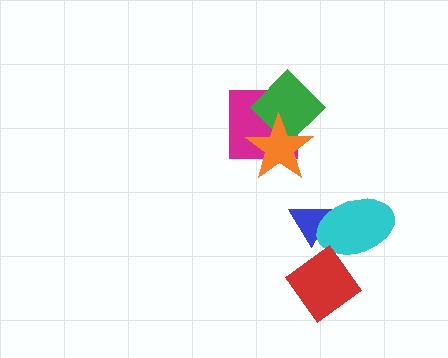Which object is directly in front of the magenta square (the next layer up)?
The green diamond is directly in front of the magenta square.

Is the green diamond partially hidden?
Yes, it is partially covered by another shape.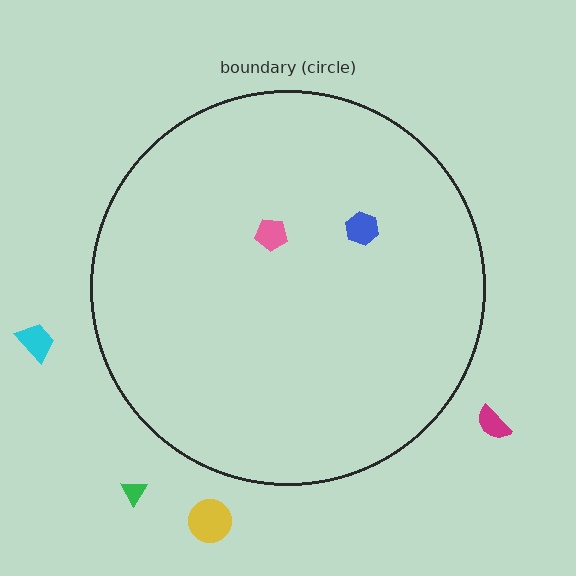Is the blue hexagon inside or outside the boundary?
Inside.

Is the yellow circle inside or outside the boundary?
Outside.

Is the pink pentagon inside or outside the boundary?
Inside.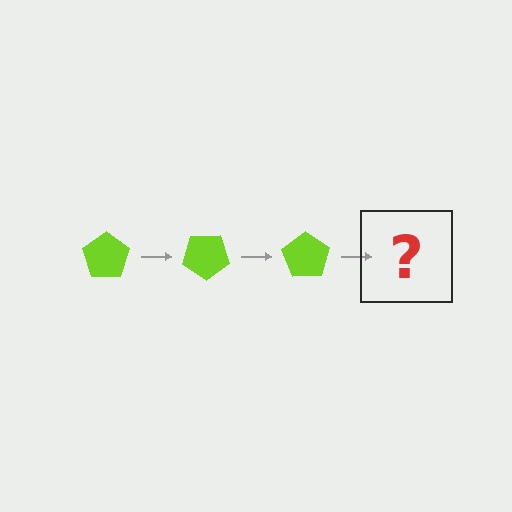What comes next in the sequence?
The next element should be a lime pentagon rotated 105 degrees.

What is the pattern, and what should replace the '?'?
The pattern is that the pentagon rotates 35 degrees each step. The '?' should be a lime pentagon rotated 105 degrees.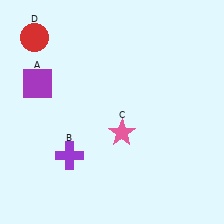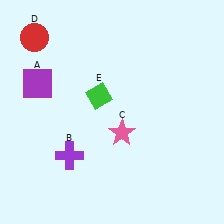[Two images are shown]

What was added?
A green diamond (E) was added in Image 2.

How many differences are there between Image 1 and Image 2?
There is 1 difference between the two images.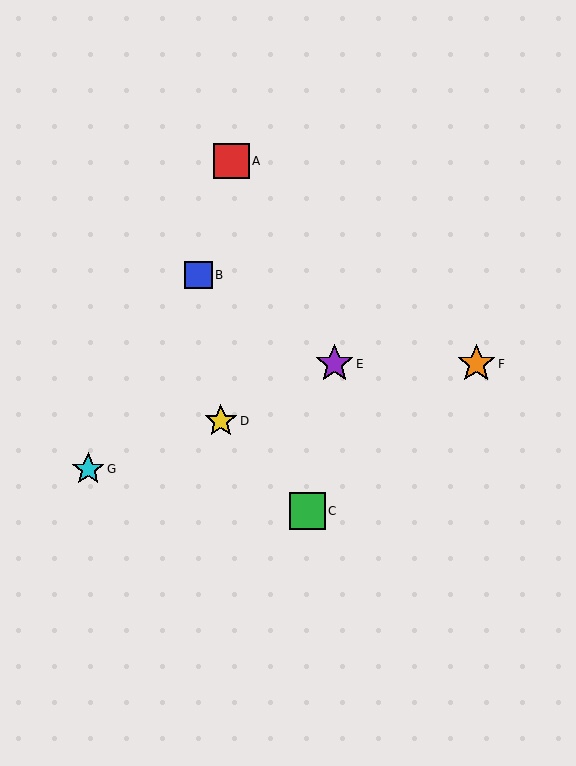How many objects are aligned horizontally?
2 objects (E, F) are aligned horizontally.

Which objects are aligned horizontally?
Objects E, F are aligned horizontally.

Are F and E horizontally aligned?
Yes, both are at y≈364.